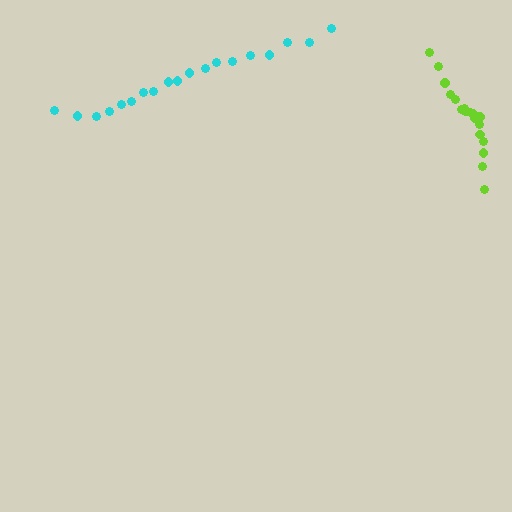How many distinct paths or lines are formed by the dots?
There are 2 distinct paths.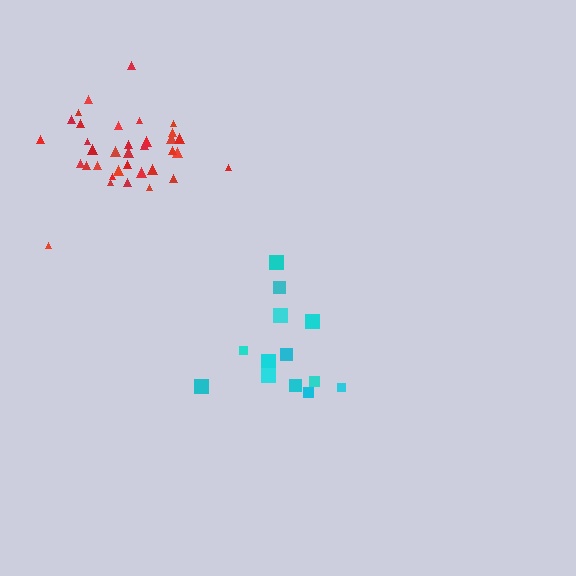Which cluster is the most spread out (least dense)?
Cyan.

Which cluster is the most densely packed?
Red.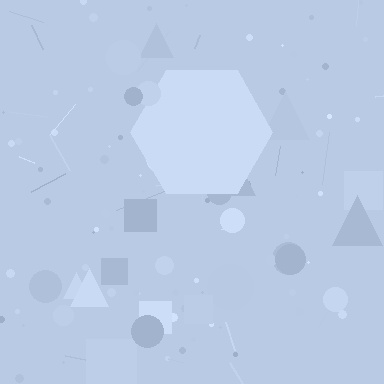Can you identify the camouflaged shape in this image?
The camouflaged shape is a hexagon.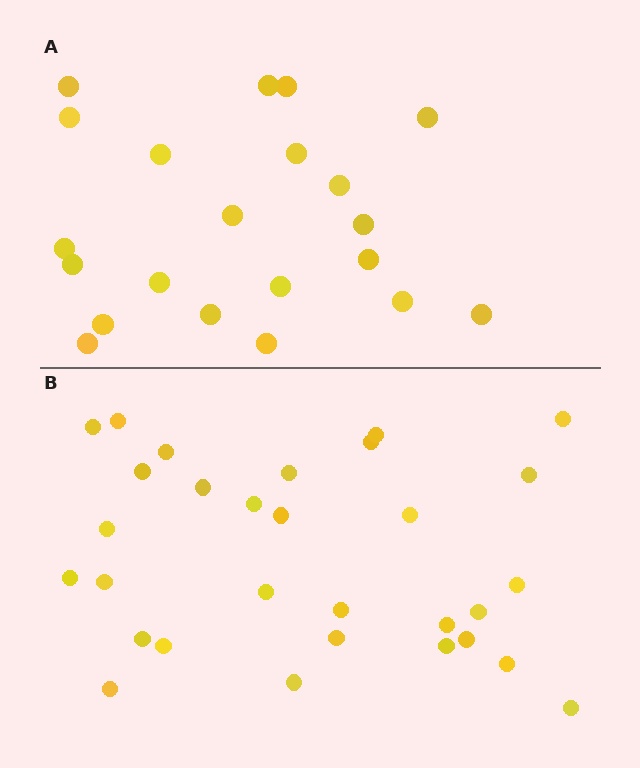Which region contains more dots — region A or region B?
Region B (the bottom region) has more dots.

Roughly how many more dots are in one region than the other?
Region B has roughly 8 or so more dots than region A.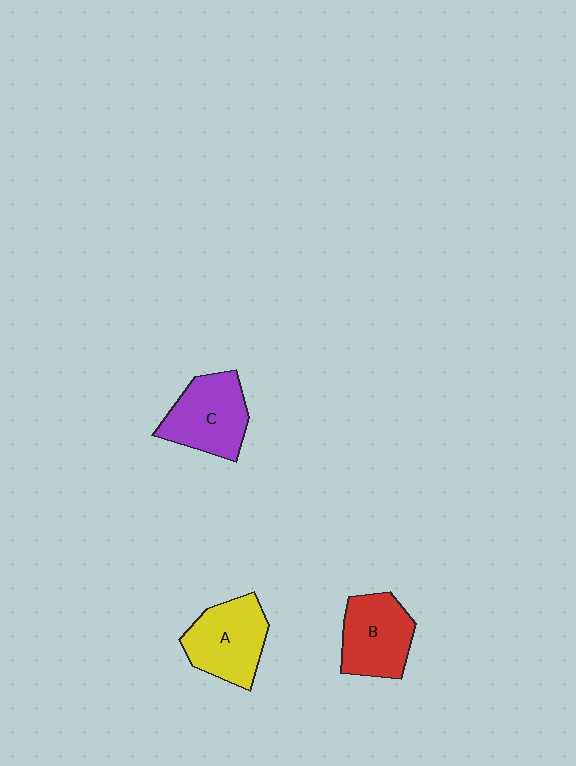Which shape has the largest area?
Shape A (yellow).